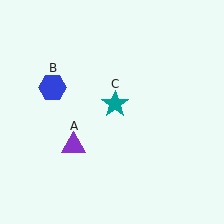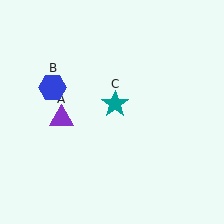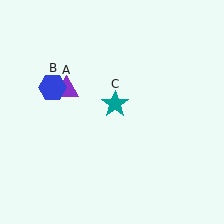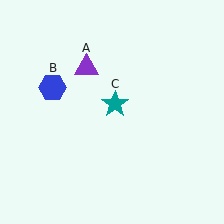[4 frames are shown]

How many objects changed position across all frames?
1 object changed position: purple triangle (object A).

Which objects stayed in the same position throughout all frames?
Blue hexagon (object B) and teal star (object C) remained stationary.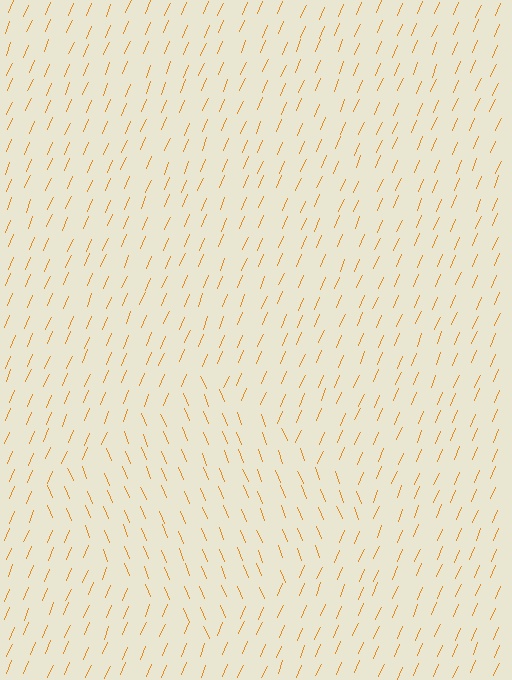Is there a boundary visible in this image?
Yes, there is a texture boundary formed by a change in line orientation.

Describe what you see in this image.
The image is filled with small orange line segments. A diamond region in the image has lines oriented differently from the surrounding lines, creating a visible texture boundary.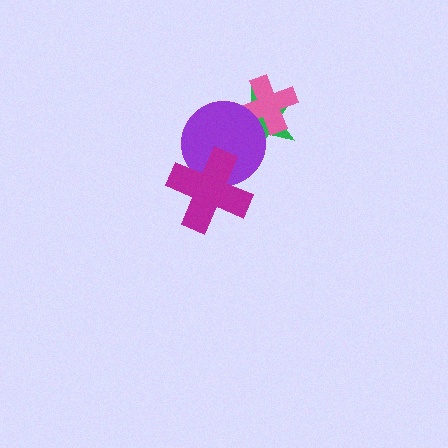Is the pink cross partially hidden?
Yes, it is partially covered by another shape.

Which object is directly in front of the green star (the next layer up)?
The pink cross is directly in front of the green star.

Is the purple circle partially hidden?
Yes, it is partially covered by another shape.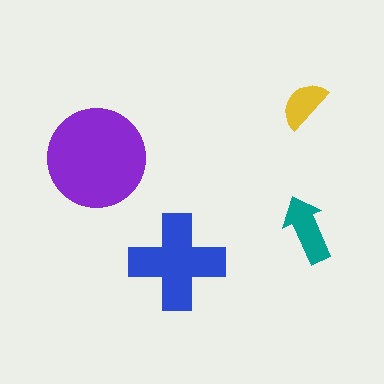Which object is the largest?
The purple circle.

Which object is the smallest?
The yellow semicircle.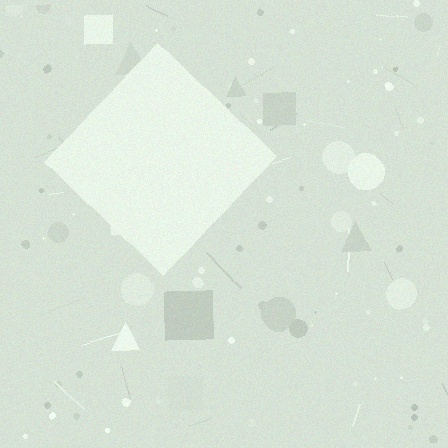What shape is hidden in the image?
A diamond is hidden in the image.